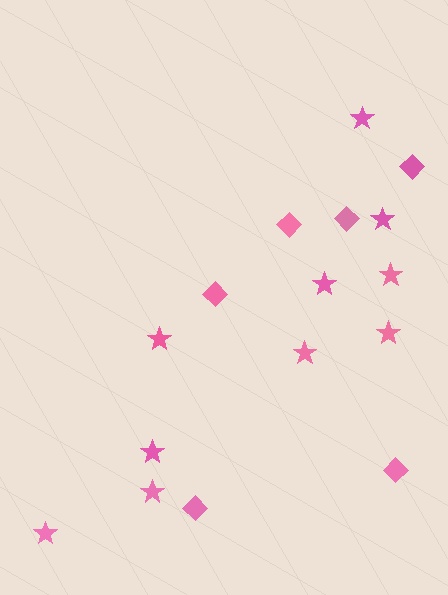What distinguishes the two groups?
There are 2 groups: one group of diamonds (6) and one group of stars (10).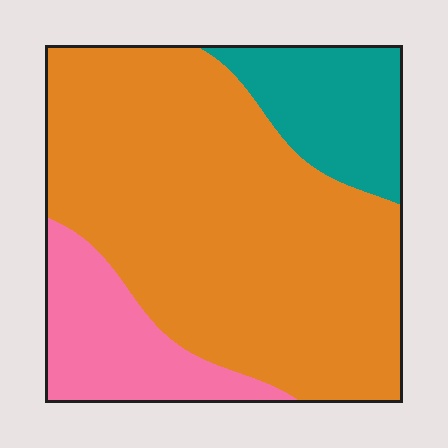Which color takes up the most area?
Orange, at roughly 70%.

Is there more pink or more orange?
Orange.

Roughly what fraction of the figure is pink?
Pink covers about 15% of the figure.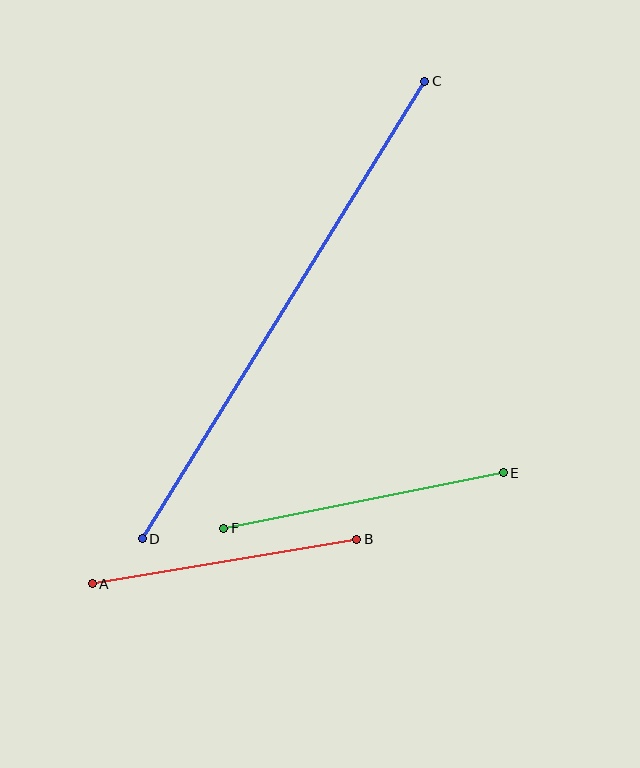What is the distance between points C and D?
The distance is approximately 538 pixels.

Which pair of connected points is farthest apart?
Points C and D are farthest apart.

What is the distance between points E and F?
The distance is approximately 285 pixels.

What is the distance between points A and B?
The distance is approximately 268 pixels.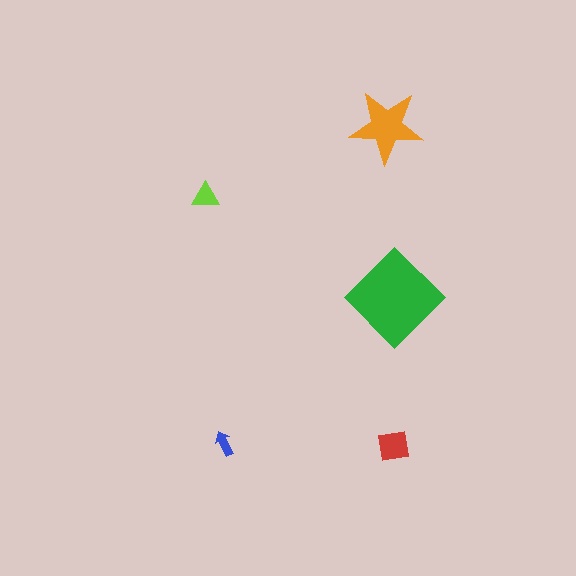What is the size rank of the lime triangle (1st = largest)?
4th.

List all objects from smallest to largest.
The blue arrow, the lime triangle, the red square, the orange star, the green diamond.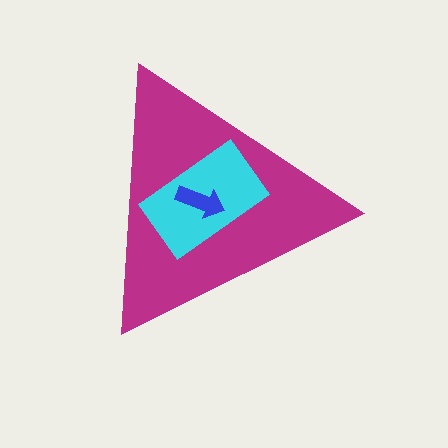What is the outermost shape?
The magenta triangle.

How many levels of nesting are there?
3.